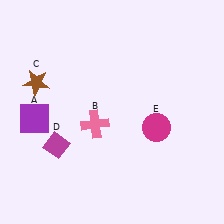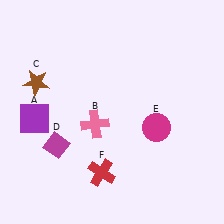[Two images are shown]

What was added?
A red cross (F) was added in Image 2.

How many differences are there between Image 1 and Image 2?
There is 1 difference between the two images.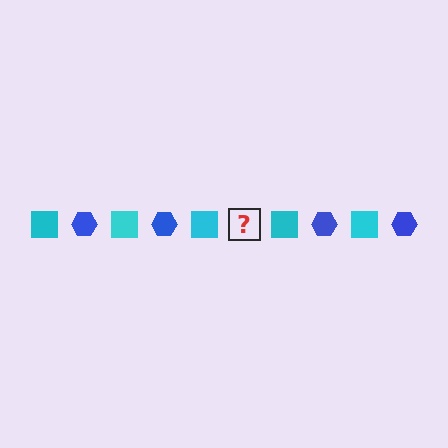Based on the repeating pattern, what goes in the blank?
The blank should be a blue hexagon.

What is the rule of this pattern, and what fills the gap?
The rule is that the pattern alternates between cyan square and blue hexagon. The gap should be filled with a blue hexagon.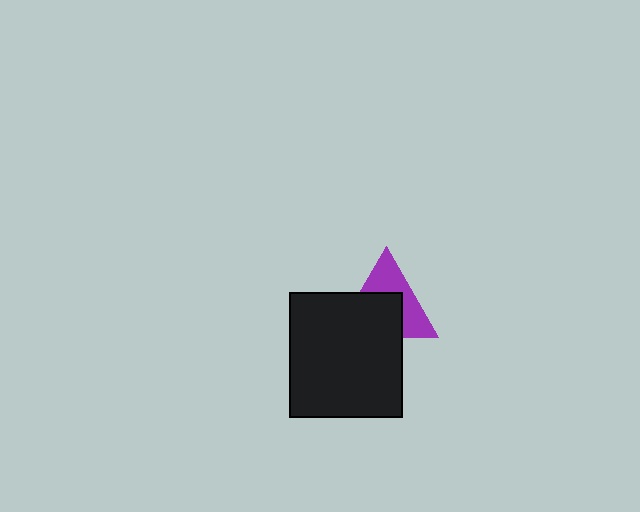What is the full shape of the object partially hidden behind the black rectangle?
The partially hidden object is a purple triangle.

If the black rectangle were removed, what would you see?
You would see the complete purple triangle.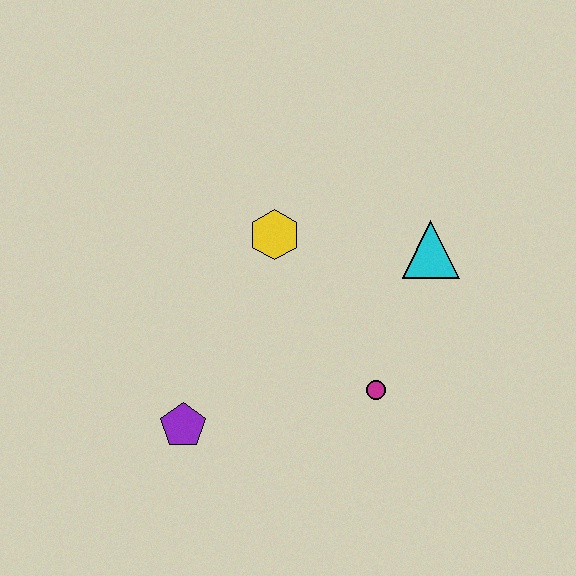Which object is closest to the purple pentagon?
The magenta circle is closest to the purple pentagon.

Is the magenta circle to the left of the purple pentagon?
No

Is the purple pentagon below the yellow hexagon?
Yes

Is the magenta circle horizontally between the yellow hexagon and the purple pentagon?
No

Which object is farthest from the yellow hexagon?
The purple pentagon is farthest from the yellow hexagon.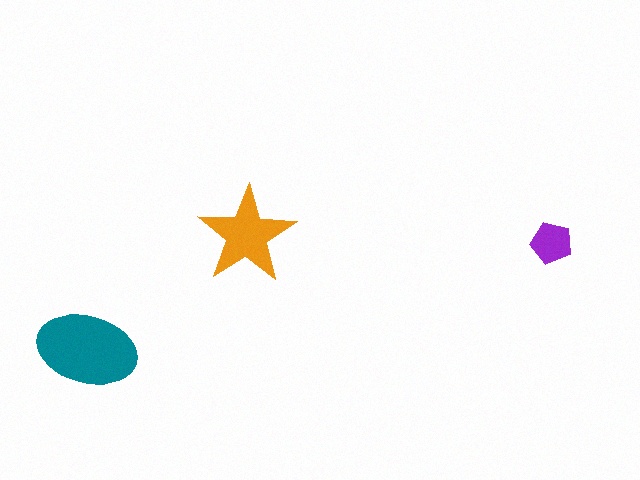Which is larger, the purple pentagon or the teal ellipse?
The teal ellipse.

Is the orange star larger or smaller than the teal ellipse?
Smaller.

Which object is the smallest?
The purple pentagon.